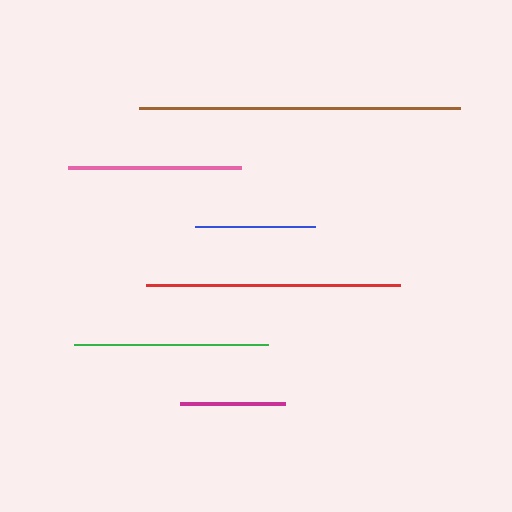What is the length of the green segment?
The green segment is approximately 194 pixels long.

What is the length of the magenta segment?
The magenta segment is approximately 105 pixels long.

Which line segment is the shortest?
The magenta line is the shortest at approximately 105 pixels.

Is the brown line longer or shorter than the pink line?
The brown line is longer than the pink line.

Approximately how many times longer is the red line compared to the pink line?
The red line is approximately 1.5 times the length of the pink line.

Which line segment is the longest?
The brown line is the longest at approximately 321 pixels.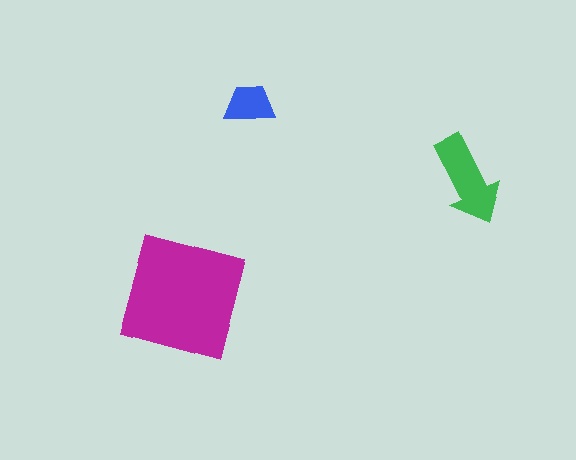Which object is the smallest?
The blue trapezoid.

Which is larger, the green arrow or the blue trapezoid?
The green arrow.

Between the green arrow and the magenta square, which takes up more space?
The magenta square.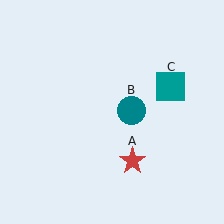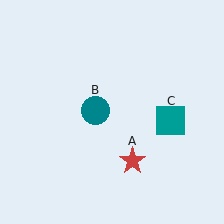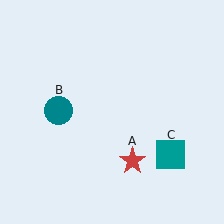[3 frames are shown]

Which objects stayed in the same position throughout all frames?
Red star (object A) remained stationary.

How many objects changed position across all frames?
2 objects changed position: teal circle (object B), teal square (object C).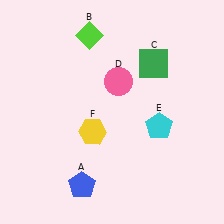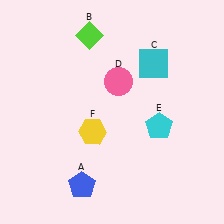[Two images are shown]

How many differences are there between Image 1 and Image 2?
There is 1 difference between the two images.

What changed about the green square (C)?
In Image 1, C is green. In Image 2, it changed to cyan.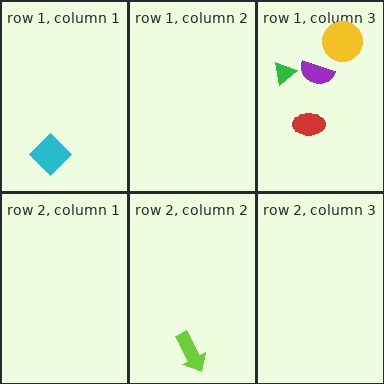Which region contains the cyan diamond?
The row 1, column 1 region.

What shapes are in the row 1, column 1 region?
The cyan diamond.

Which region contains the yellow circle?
The row 1, column 3 region.